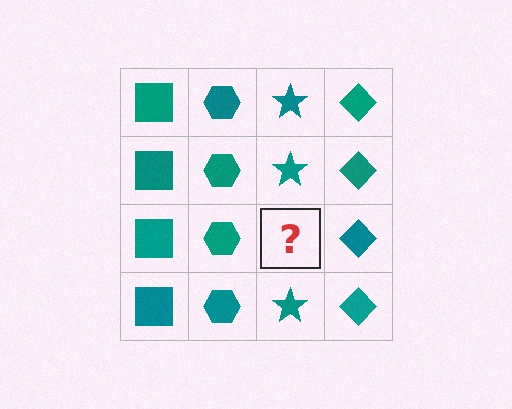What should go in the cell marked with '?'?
The missing cell should contain a teal star.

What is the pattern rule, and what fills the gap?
The rule is that each column has a consistent shape. The gap should be filled with a teal star.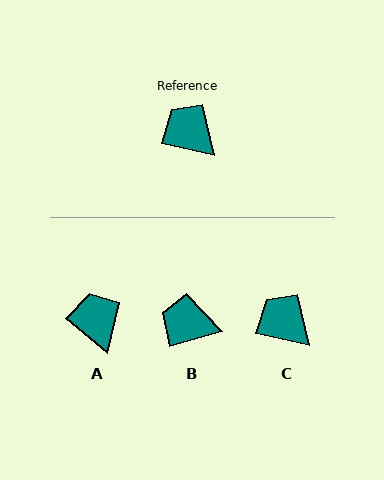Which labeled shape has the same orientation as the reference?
C.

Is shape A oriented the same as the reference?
No, it is off by about 27 degrees.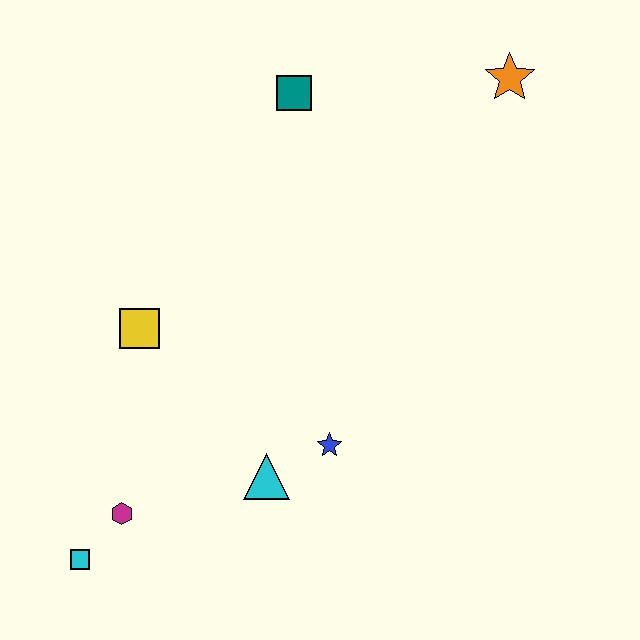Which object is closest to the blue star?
The cyan triangle is closest to the blue star.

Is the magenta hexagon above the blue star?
No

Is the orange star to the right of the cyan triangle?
Yes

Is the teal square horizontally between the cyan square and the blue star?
Yes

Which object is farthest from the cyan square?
The orange star is farthest from the cyan square.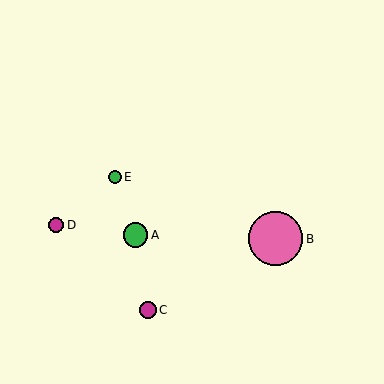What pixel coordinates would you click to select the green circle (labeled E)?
Click at (115, 177) to select the green circle E.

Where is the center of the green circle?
The center of the green circle is at (136, 235).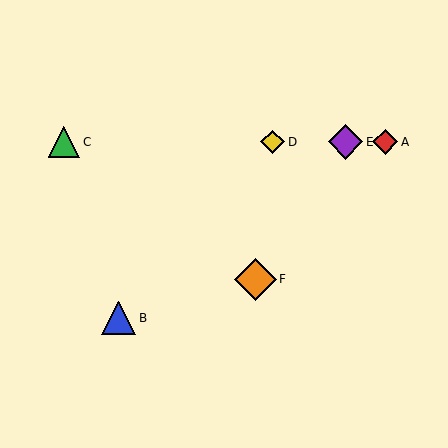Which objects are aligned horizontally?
Objects A, C, D, E are aligned horizontally.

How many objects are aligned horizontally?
4 objects (A, C, D, E) are aligned horizontally.